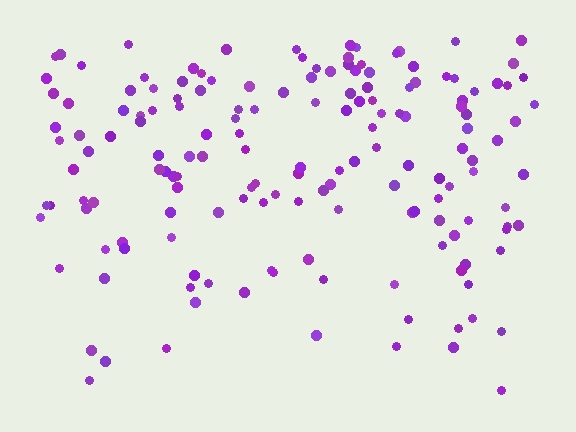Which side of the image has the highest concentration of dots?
The top.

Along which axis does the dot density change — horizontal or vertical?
Vertical.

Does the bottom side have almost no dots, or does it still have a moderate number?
Still a moderate number, just noticeably fewer than the top.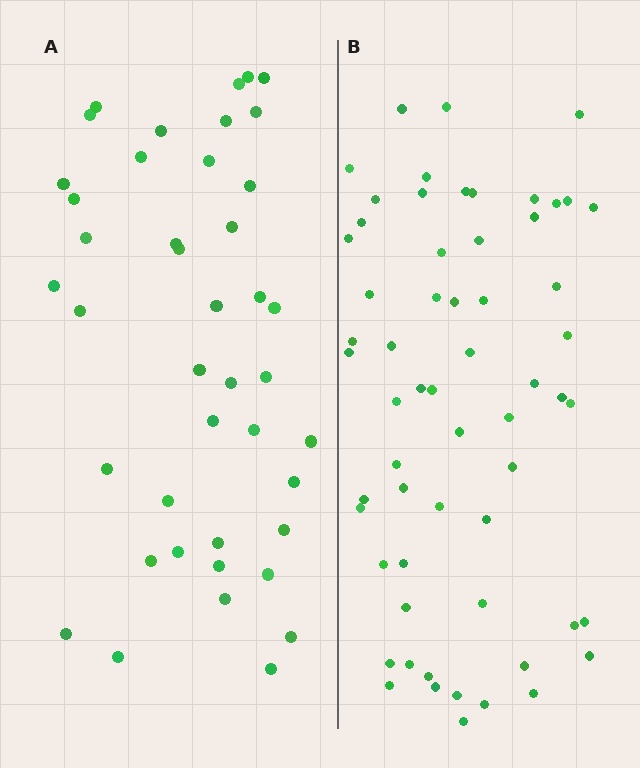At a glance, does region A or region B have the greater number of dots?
Region B (the right region) has more dots.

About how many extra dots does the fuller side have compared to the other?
Region B has approximately 20 more dots than region A.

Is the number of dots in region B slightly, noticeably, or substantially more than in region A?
Region B has noticeably more, but not dramatically so. The ratio is roughly 1.4 to 1.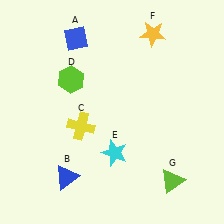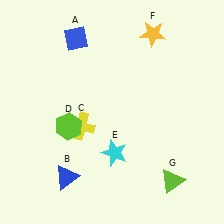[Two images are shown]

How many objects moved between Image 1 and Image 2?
1 object moved between the two images.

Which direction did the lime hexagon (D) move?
The lime hexagon (D) moved down.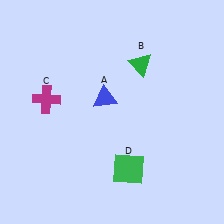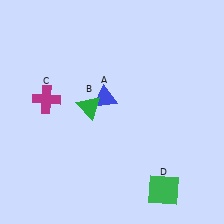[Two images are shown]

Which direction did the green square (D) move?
The green square (D) moved right.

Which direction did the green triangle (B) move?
The green triangle (B) moved left.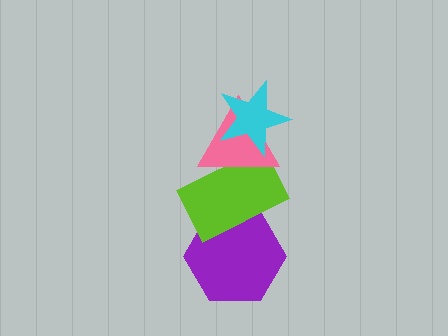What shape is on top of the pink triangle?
The cyan star is on top of the pink triangle.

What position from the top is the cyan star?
The cyan star is 1st from the top.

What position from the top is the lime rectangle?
The lime rectangle is 3rd from the top.